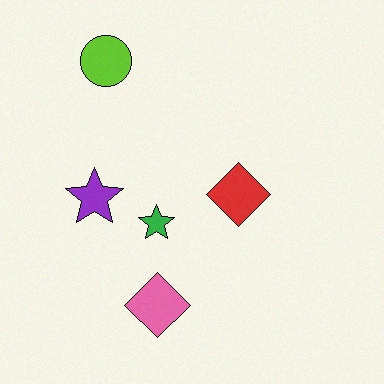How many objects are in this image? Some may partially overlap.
There are 5 objects.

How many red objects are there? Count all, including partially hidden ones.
There is 1 red object.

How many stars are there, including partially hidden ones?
There are 2 stars.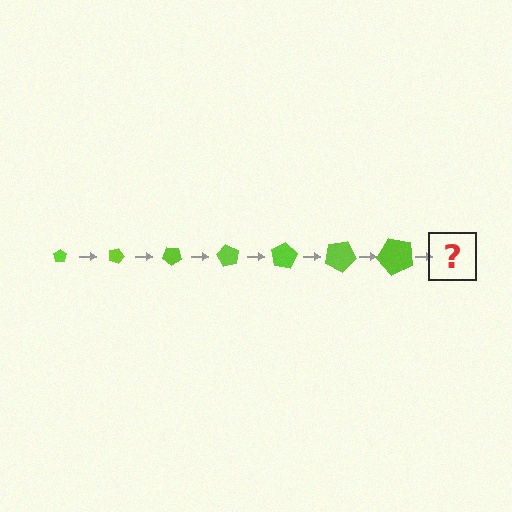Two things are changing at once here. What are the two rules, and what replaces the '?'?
The two rules are that the pentagon grows larger each step and it rotates 20 degrees each step. The '?' should be a pentagon, larger than the previous one and rotated 140 degrees from the start.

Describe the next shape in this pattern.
It should be a pentagon, larger than the previous one and rotated 140 degrees from the start.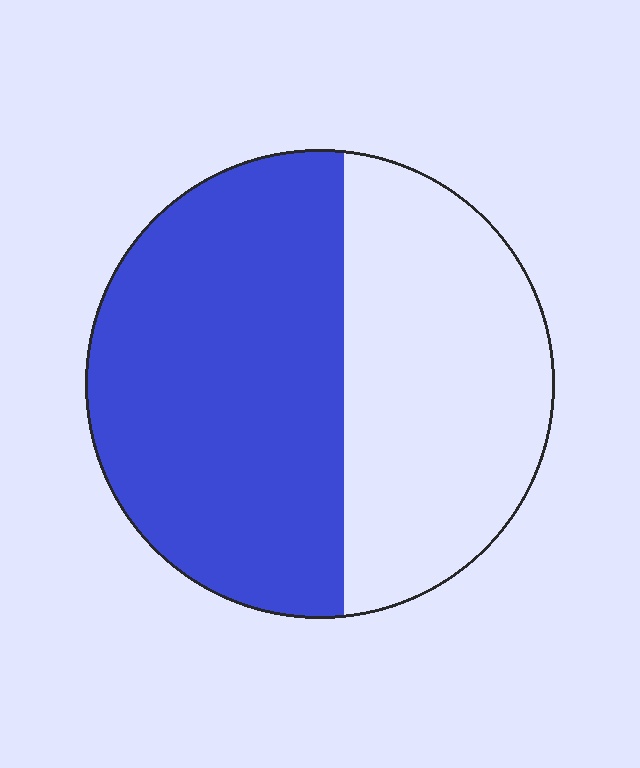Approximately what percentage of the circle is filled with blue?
Approximately 55%.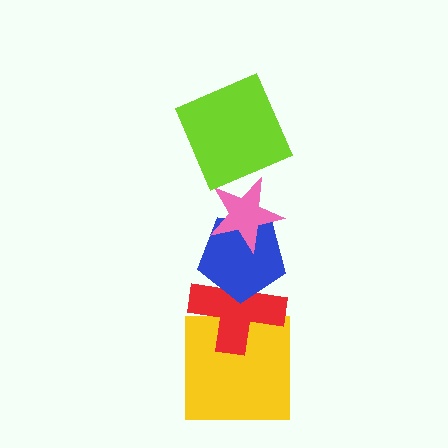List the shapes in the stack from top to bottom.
From top to bottom: the lime square, the pink star, the blue pentagon, the red cross, the yellow square.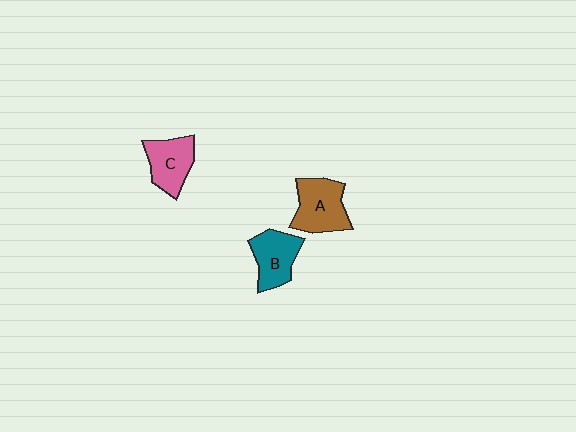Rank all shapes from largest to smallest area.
From largest to smallest: A (brown), B (teal), C (pink).